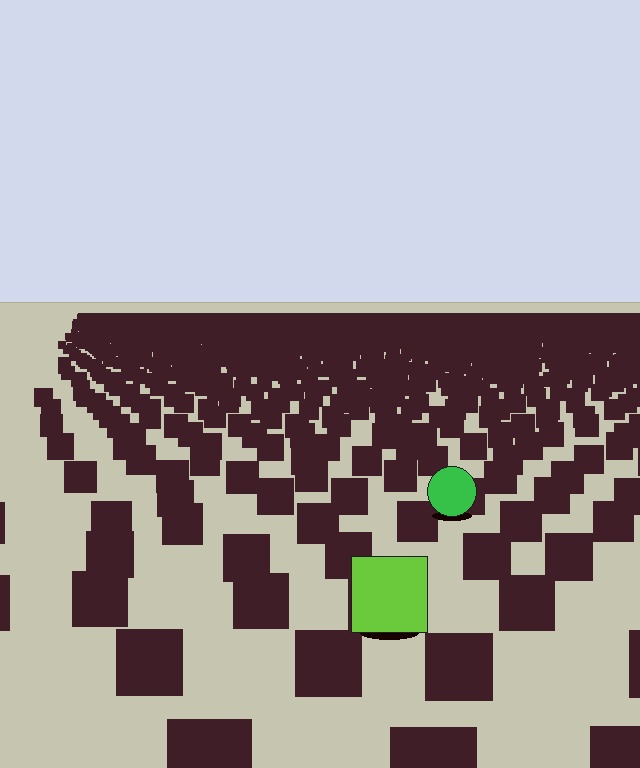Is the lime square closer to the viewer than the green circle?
Yes. The lime square is closer — you can tell from the texture gradient: the ground texture is coarser near it.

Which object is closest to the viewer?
The lime square is closest. The texture marks near it are larger and more spread out.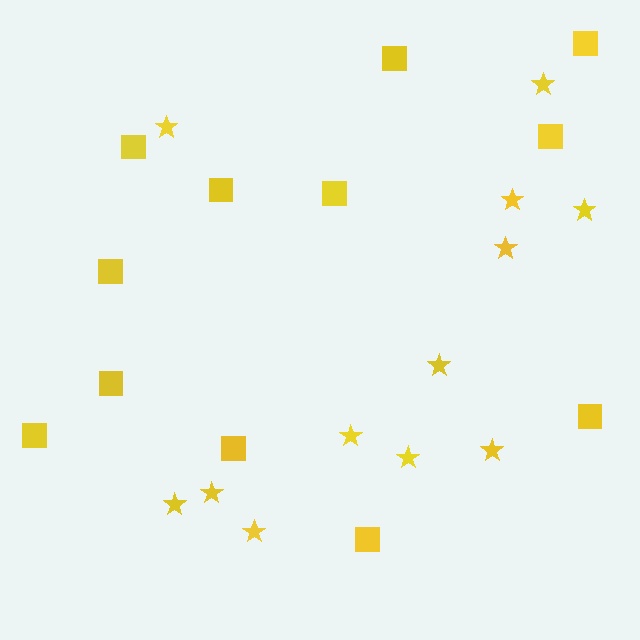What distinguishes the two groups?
There are 2 groups: one group of squares (12) and one group of stars (12).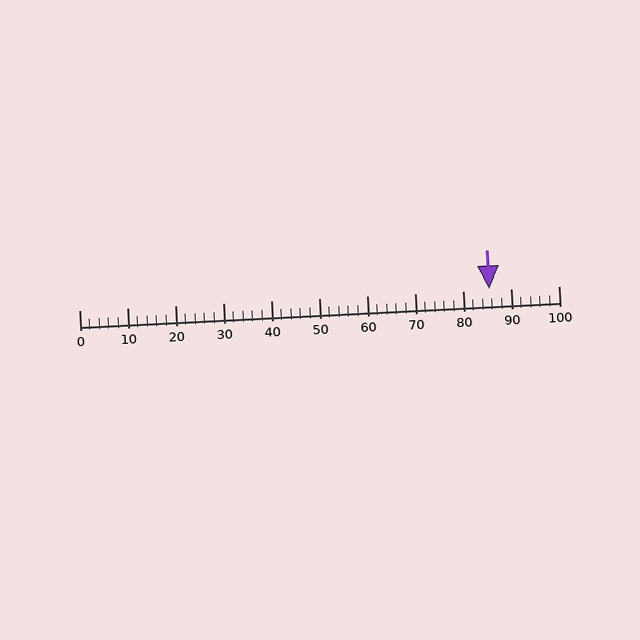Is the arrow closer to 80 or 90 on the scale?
The arrow is closer to 90.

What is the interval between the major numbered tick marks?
The major tick marks are spaced 10 units apart.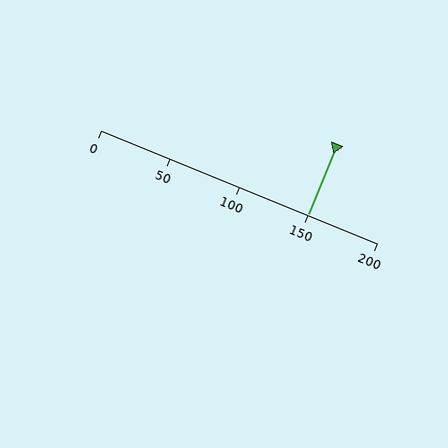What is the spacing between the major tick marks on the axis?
The major ticks are spaced 50 apart.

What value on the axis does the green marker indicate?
The marker indicates approximately 150.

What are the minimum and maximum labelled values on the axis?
The axis runs from 0 to 200.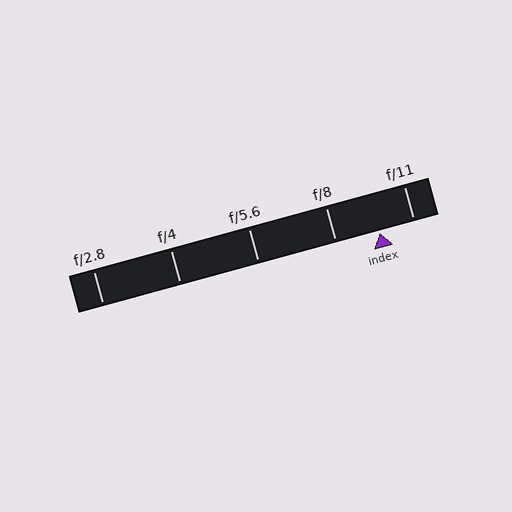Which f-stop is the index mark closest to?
The index mark is closest to f/11.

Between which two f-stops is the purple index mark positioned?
The index mark is between f/8 and f/11.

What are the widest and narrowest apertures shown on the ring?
The widest aperture shown is f/2.8 and the narrowest is f/11.